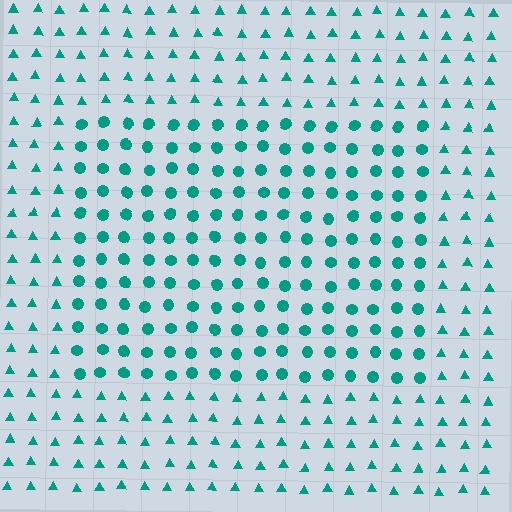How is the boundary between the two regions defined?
The boundary is defined by a change in element shape: circles inside vs. triangles outside. All elements share the same color and spacing.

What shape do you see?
I see a rectangle.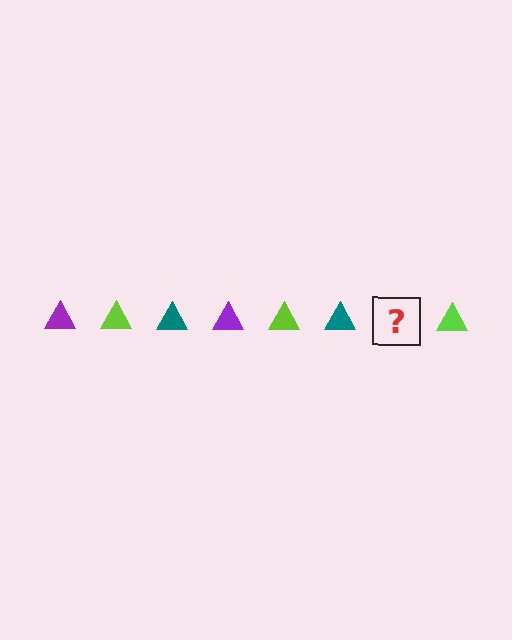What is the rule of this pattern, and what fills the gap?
The rule is that the pattern cycles through purple, lime, teal triangles. The gap should be filled with a purple triangle.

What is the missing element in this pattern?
The missing element is a purple triangle.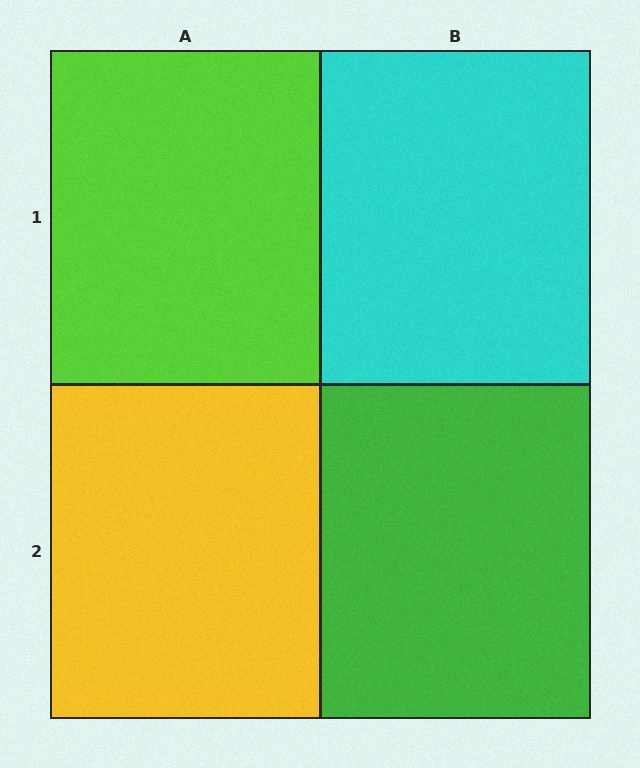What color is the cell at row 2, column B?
Green.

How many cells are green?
1 cell is green.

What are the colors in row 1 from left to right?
Lime, cyan.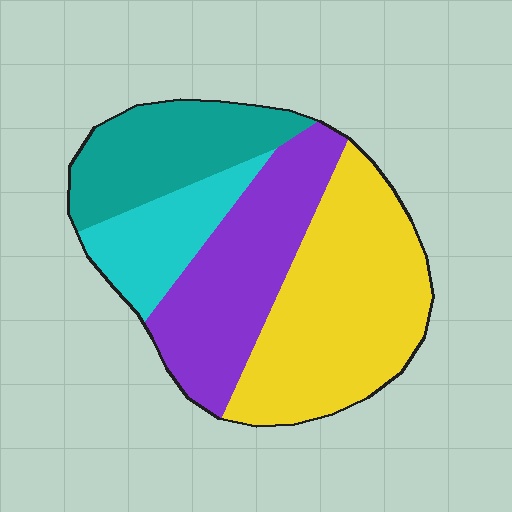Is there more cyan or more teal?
Teal.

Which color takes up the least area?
Cyan, at roughly 15%.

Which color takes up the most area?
Yellow, at roughly 40%.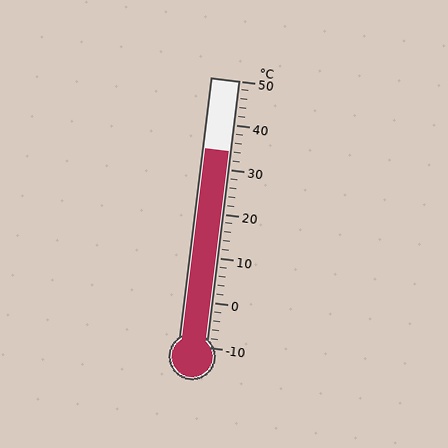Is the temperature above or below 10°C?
The temperature is above 10°C.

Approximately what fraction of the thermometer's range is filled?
The thermometer is filled to approximately 75% of its range.